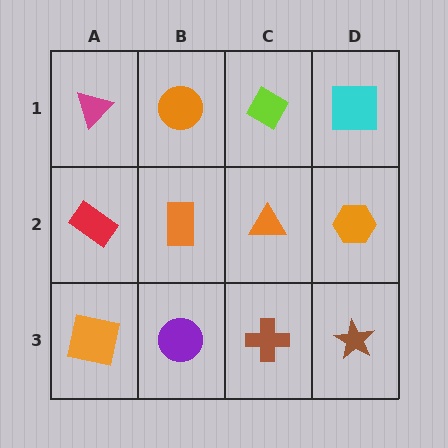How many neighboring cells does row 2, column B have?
4.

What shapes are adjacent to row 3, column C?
An orange triangle (row 2, column C), a purple circle (row 3, column B), a brown star (row 3, column D).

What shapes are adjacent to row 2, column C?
A lime diamond (row 1, column C), a brown cross (row 3, column C), an orange rectangle (row 2, column B), an orange hexagon (row 2, column D).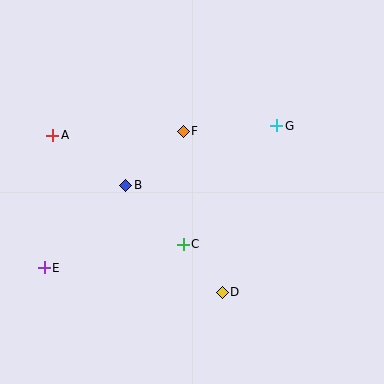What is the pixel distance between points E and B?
The distance between E and B is 116 pixels.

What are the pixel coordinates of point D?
Point D is at (222, 292).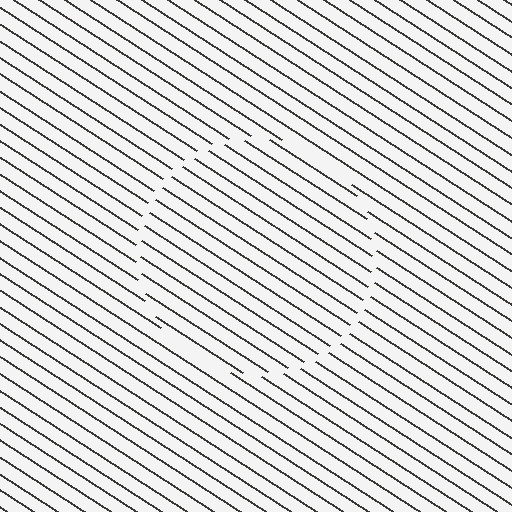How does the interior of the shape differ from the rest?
The interior of the shape contains the same grating, shifted by half a period — the contour is defined by the phase discontinuity where line-ends from the inner and outer gratings abut.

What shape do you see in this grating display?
An illusory circle. The interior of the shape contains the same grating, shifted by half a period — the contour is defined by the phase discontinuity where line-ends from the inner and outer gratings abut.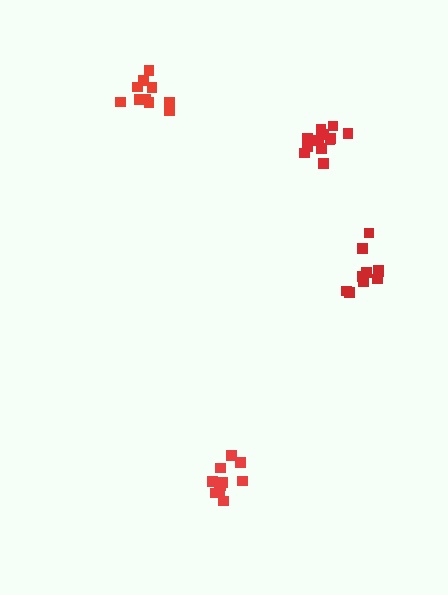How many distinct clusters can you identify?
There are 4 distinct clusters.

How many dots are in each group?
Group 1: 11 dots, Group 2: 10 dots, Group 3: 12 dots, Group 4: 10 dots (43 total).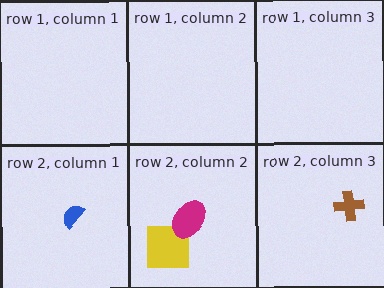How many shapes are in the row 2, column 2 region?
2.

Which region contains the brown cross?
The row 2, column 3 region.